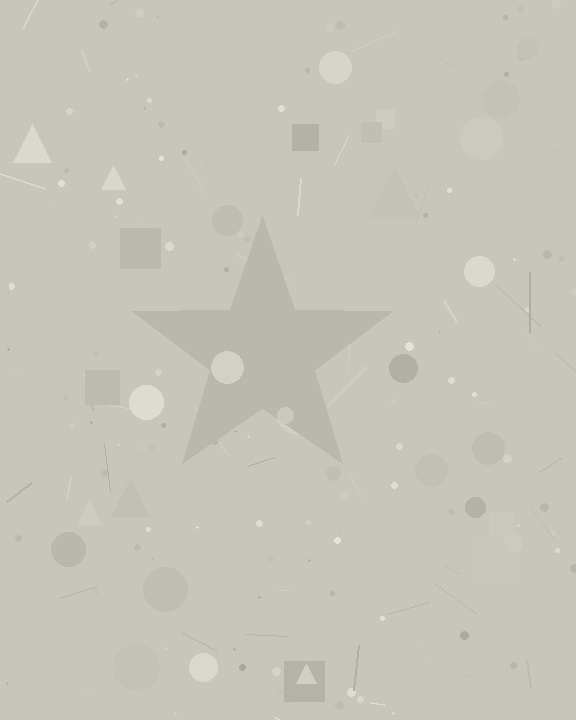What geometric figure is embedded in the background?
A star is embedded in the background.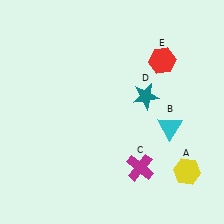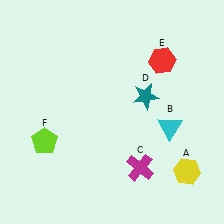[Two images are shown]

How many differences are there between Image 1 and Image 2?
There is 1 difference between the two images.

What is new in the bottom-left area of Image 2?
A lime pentagon (F) was added in the bottom-left area of Image 2.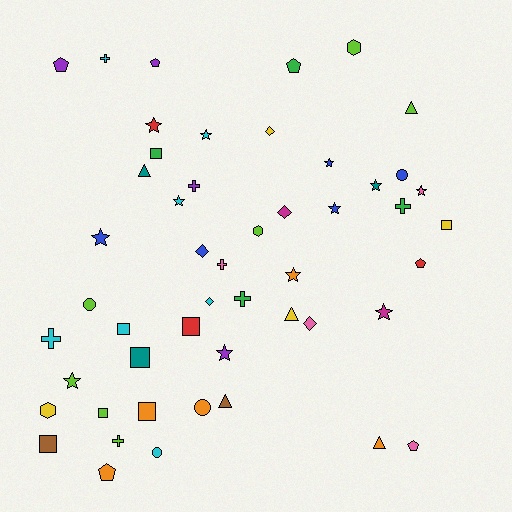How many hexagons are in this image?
There are 3 hexagons.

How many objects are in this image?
There are 50 objects.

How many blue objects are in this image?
There are 5 blue objects.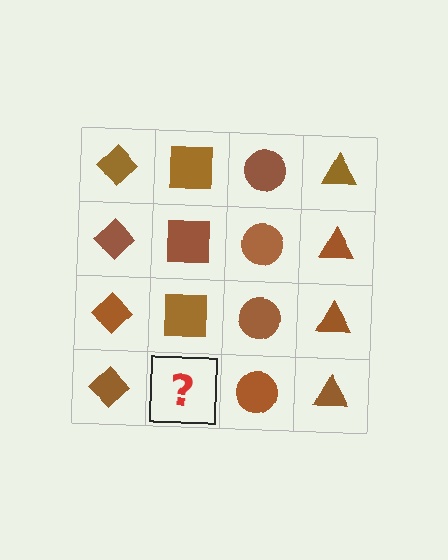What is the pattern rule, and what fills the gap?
The rule is that each column has a consistent shape. The gap should be filled with a brown square.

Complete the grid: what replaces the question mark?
The question mark should be replaced with a brown square.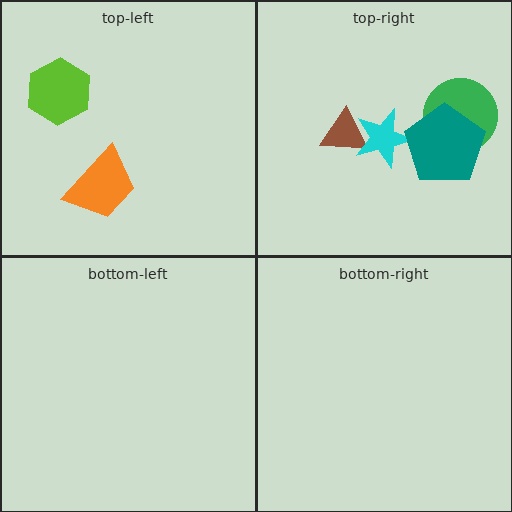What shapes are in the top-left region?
The lime hexagon, the orange trapezoid.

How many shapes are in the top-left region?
2.